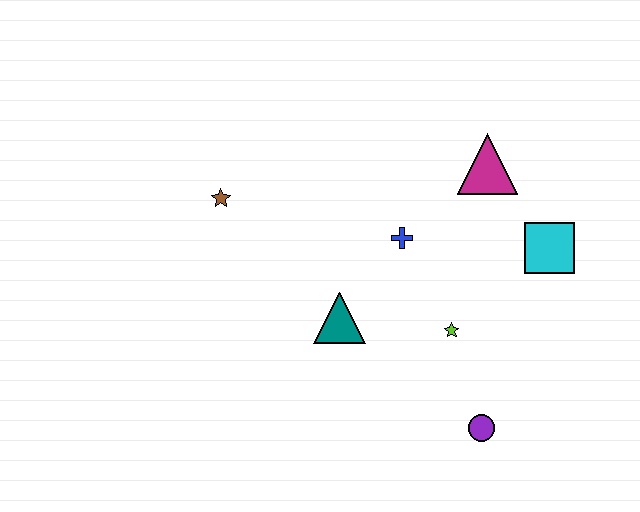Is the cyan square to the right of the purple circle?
Yes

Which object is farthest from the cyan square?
The brown star is farthest from the cyan square.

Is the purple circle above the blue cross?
No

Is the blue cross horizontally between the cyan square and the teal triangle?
Yes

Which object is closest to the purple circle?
The lime star is closest to the purple circle.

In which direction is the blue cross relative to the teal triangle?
The blue cross is above the teal triangle.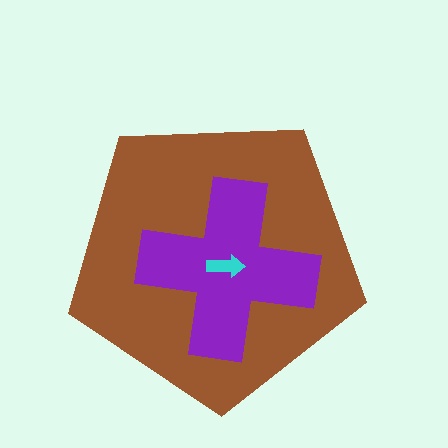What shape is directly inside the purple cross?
The cyan arrow.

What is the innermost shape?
The cyan arrow.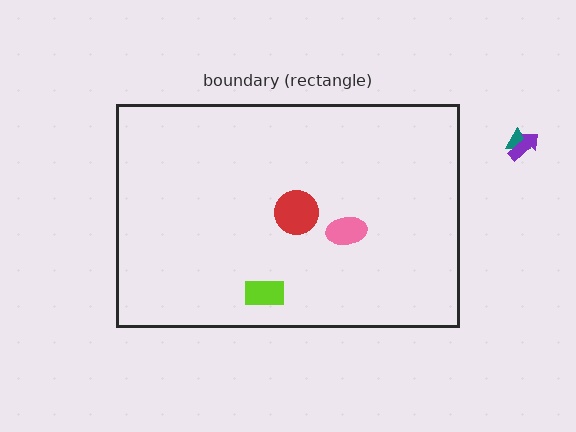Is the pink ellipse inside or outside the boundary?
Inside.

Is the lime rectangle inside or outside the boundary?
Inside.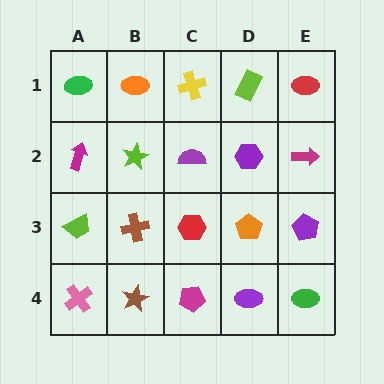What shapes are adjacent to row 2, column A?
A green ellipse (row 1, column A), a lime trapezoid (row 3, column A), a lime star (row 2, column B).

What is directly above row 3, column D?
A purple hexagon.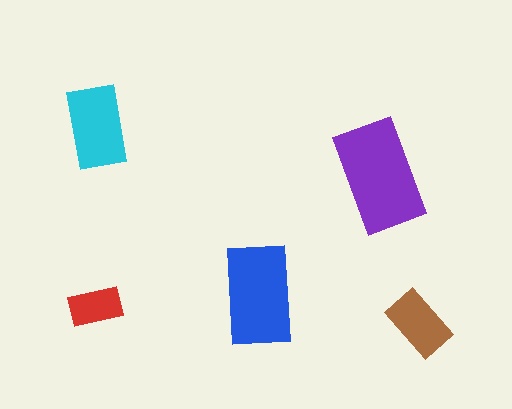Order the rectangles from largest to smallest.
the purple one, the blue one, the cyan one, the brown one, the red one.